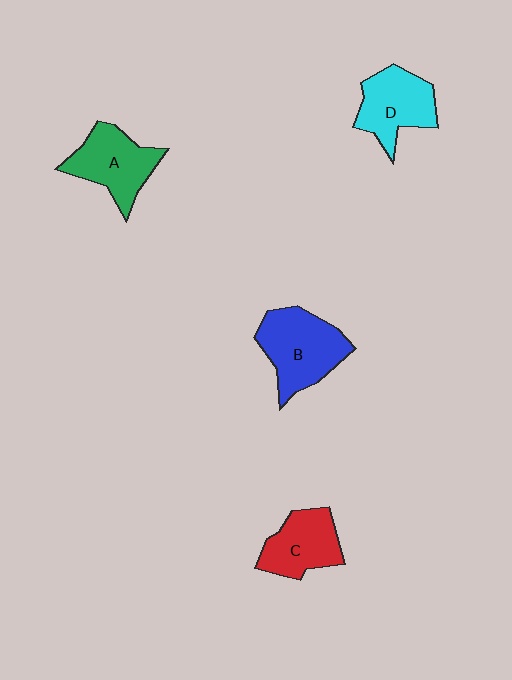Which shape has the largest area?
Shape B (blue).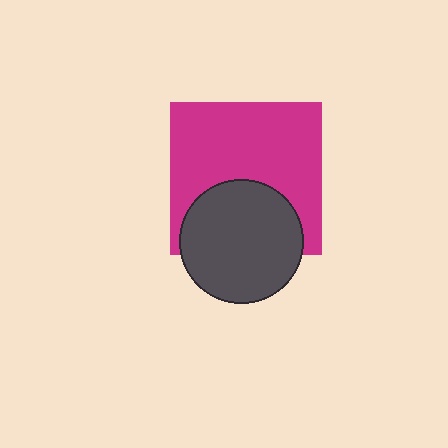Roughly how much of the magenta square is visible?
Most of it is visible (roughly 66%).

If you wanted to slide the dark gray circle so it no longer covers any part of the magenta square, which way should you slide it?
Slide it down — that is the most direct way to separate the two shapes.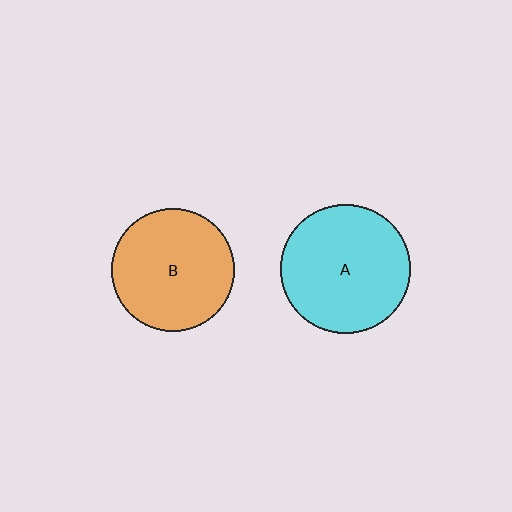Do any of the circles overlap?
No, none of the circles overlap.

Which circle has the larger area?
Circle A (cyan).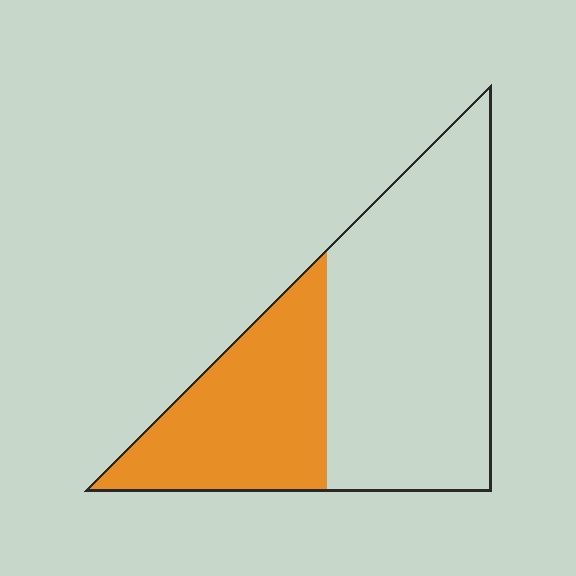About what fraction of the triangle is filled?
About three eighths (3/8).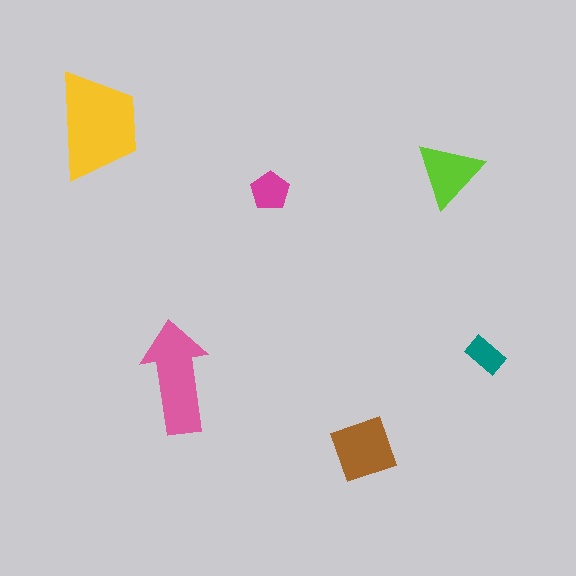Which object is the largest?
The yellow trapezoid.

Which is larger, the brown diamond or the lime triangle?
The brown diamond.